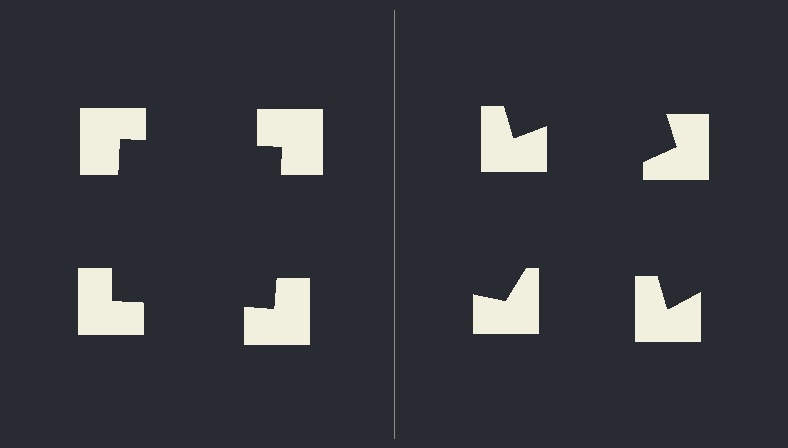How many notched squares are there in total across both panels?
8 — 4 on each side.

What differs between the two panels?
The notched squares are positioned identically on both sides; only the wedge orientations differ. On the left they align to a square; on the right they are misaligned.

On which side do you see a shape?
An illusory square appears on the left side. On the right side the wedge cuts are rotated, so no coherent shape forms.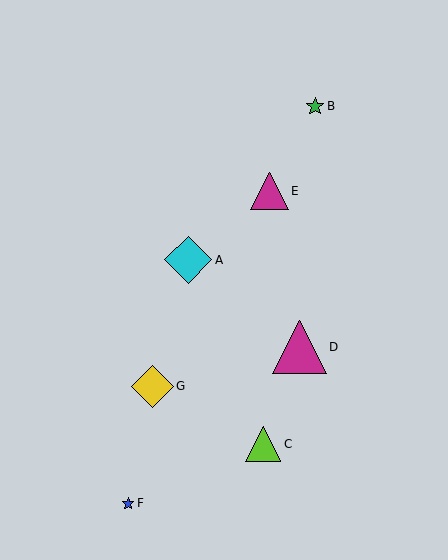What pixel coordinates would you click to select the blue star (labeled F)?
Click at (128, 504) to select the blue star F.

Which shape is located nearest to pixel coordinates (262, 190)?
The magenta triangle (labeled E) at (270, 191) is nearest to that location.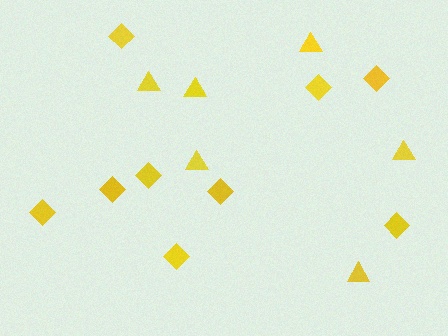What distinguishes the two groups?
There are 2 groups: one group of diamonds (9) and one group of triangles (6).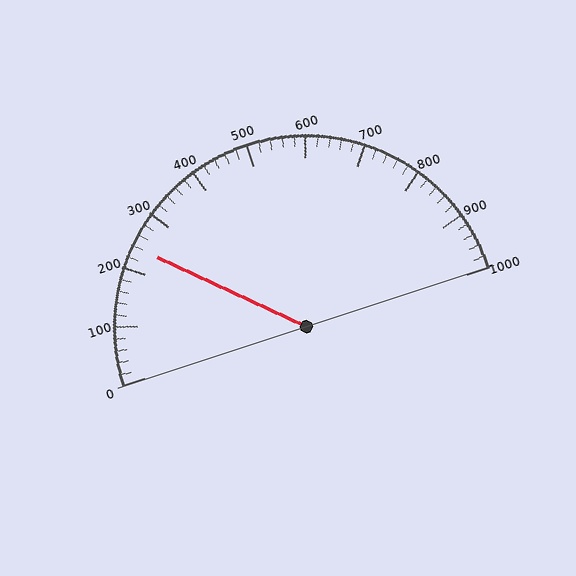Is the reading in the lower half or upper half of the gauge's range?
The reading is in the lower half of the range (0 to 1000).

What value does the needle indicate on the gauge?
The needle indicates approximately 240.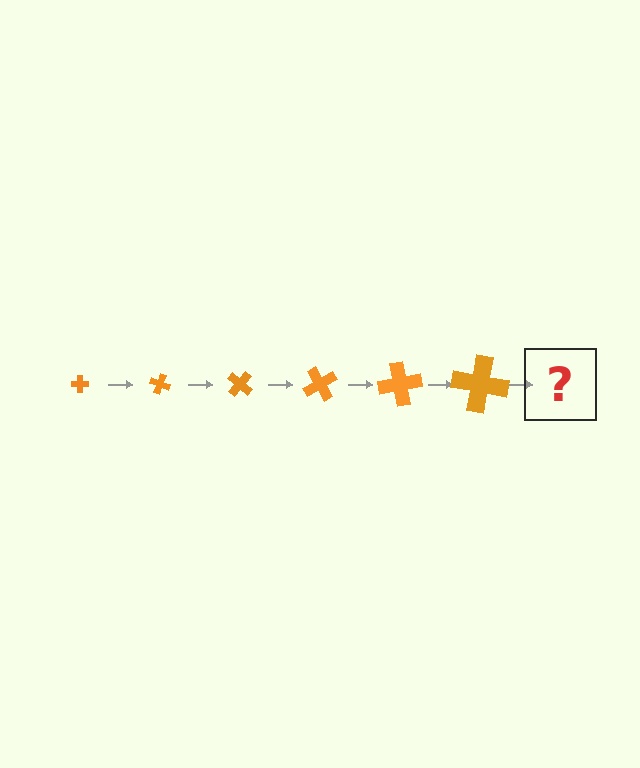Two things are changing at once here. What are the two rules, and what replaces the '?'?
The two rules are that the cross grows larger each step and it rotates 20 degrees each step. The '?' should be a cross, larger than the previous one and rotated 120 degrees from the start.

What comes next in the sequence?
The next element should be a cross, larger than the previous one and rotated 120 degrees from the start.